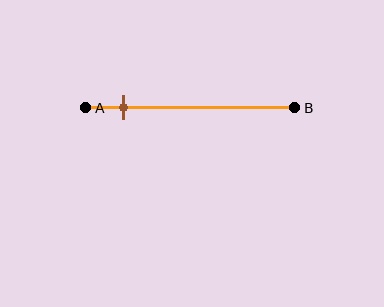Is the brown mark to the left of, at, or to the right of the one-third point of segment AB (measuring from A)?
The brown mark is to the left of the one-third point of segment AB.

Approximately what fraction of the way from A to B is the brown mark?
The brown mark is approximately 20% of the way from A to B.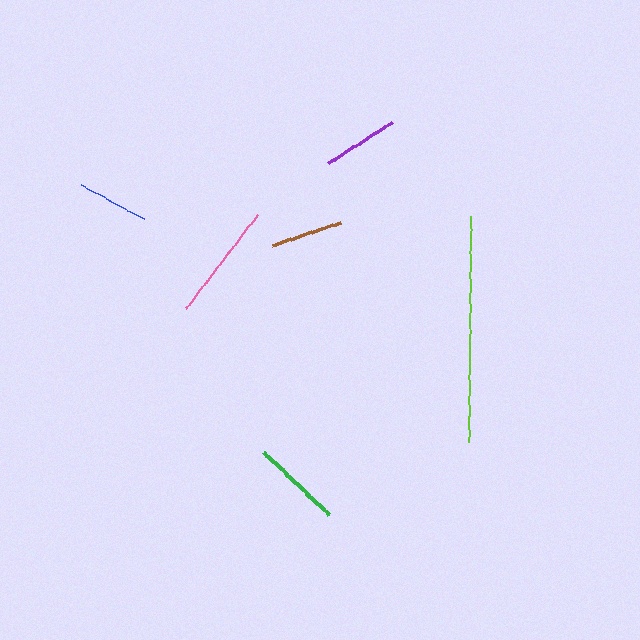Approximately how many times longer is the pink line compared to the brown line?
The pink line is approximately 1.6 times the length of the brown line.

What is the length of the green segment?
The green segment is approximately 90 pixels long.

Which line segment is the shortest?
The blue line is the shortest at approximately 70 pixels.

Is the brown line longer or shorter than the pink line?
The pink line is longer than the brown line.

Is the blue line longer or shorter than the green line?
The green line is longer than the blue line.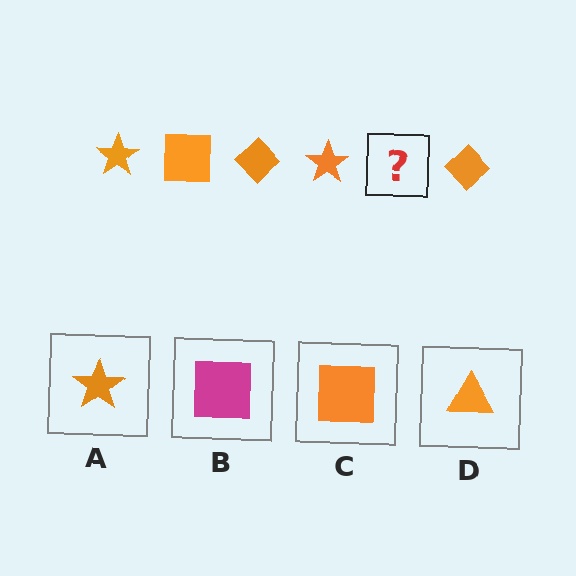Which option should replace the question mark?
Option C.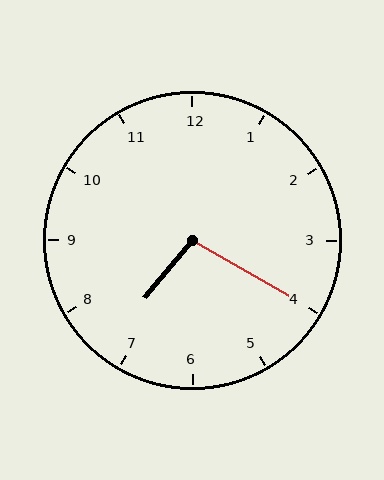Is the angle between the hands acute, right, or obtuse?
It is obtuse.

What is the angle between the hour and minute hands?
Approximately 100 degrees.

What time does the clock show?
7:20.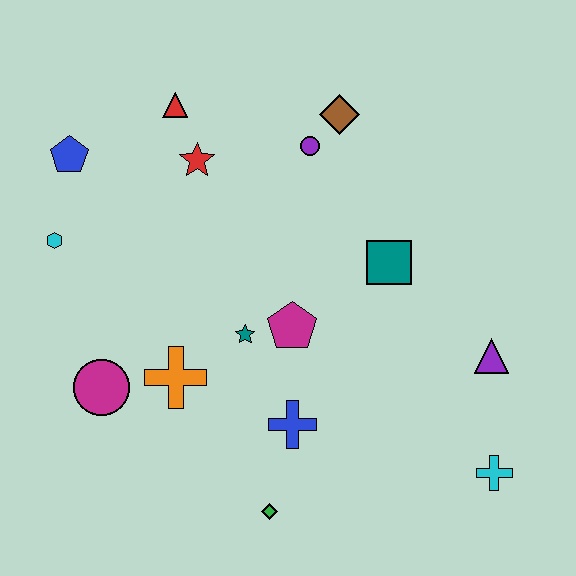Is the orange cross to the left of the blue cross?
Yes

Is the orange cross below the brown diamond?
Yes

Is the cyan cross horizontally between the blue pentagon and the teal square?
No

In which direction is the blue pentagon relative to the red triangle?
The blue pentagon is to the left of the red triangle.